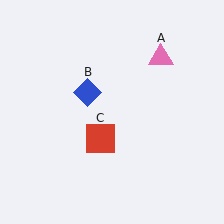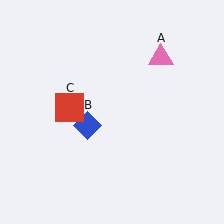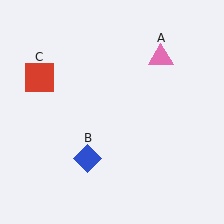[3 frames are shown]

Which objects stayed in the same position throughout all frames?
Pink triangle (object A) remained stationary.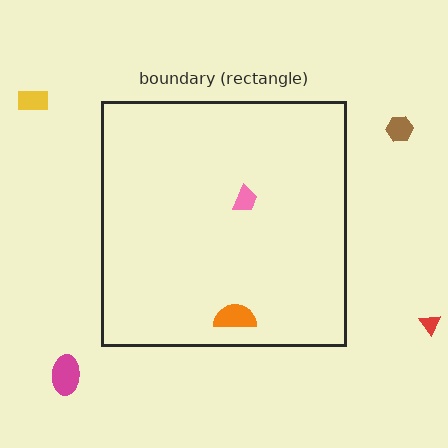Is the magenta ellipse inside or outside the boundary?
Outside.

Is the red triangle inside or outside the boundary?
Outside.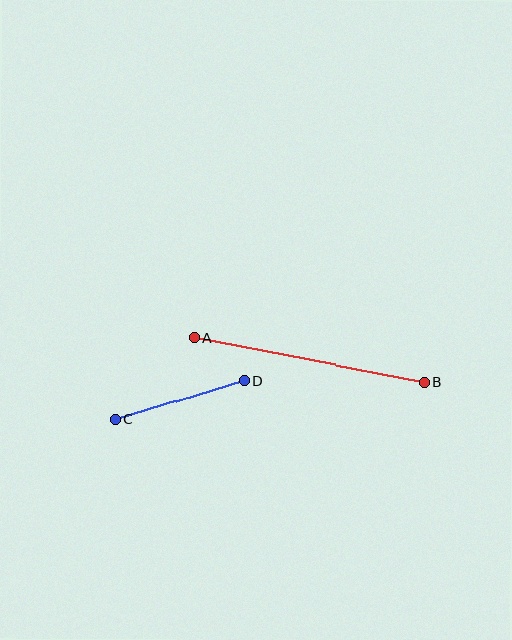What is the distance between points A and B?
The distance is approximately 234 pixels.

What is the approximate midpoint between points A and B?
The midpoint is at approximately (309, 360) pixels.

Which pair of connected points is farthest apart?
Points A and B are farthest apart.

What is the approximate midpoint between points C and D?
The midpoint is at approximately (180, 400) pixels.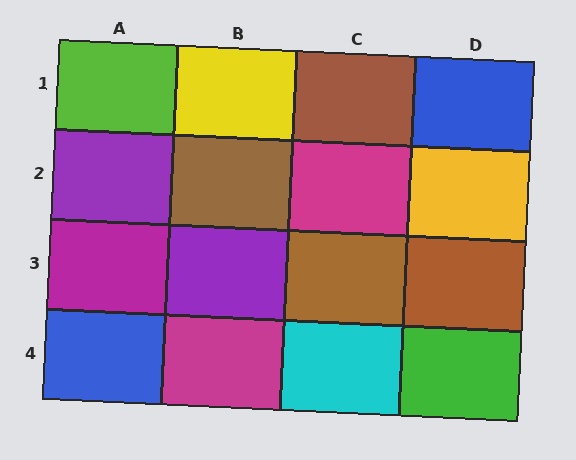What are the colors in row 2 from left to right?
Purple, brown, magenta, yellow.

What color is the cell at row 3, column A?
Magenta.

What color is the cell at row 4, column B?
Magenta.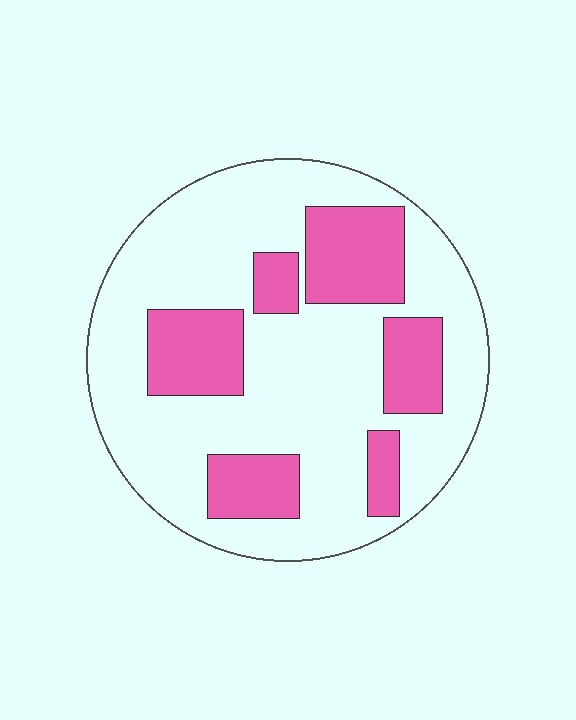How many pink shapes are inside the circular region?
6.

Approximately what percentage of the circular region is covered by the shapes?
Approximately 30%.